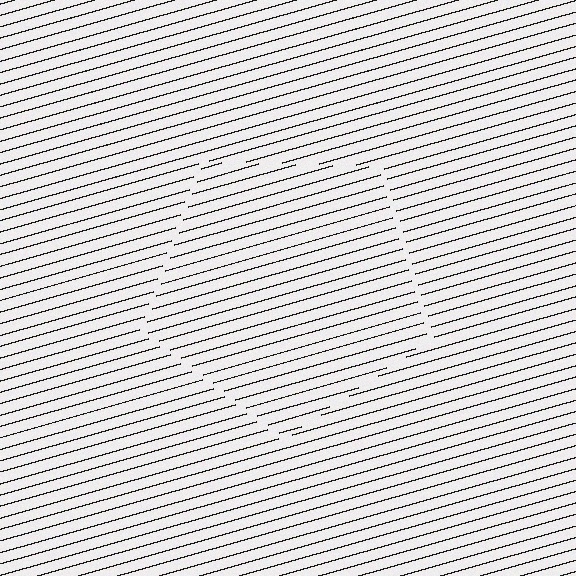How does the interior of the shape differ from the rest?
The interior of the shape contains the same grating, shifted by half a period — the contour is defined by the phase discontinuity where line-ends from the inner and outer gratings abut.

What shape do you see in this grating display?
An illusory pentagon. The interior of the shape contains the same grating, shifted by half a period — the contour is defined by the phase discontinuity where line-ends from the inner and outer gratings abut.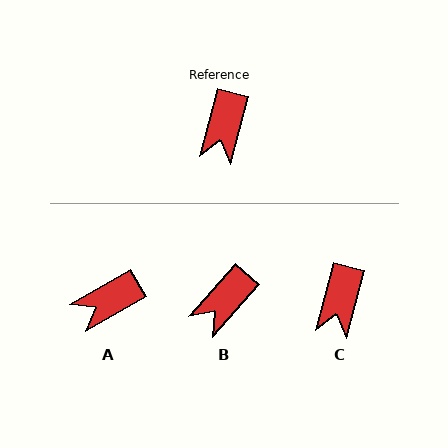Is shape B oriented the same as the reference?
No, it is off by about 26 degrees.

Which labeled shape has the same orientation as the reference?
C.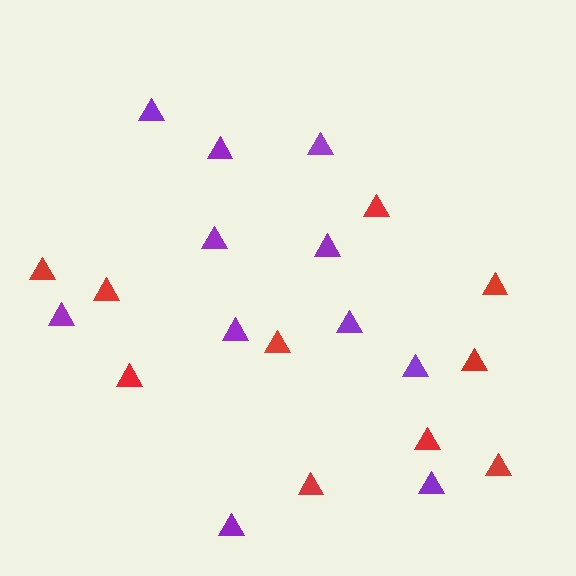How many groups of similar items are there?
There are 2 groups: one group of purple triangles (11) and one group of red triangles (10).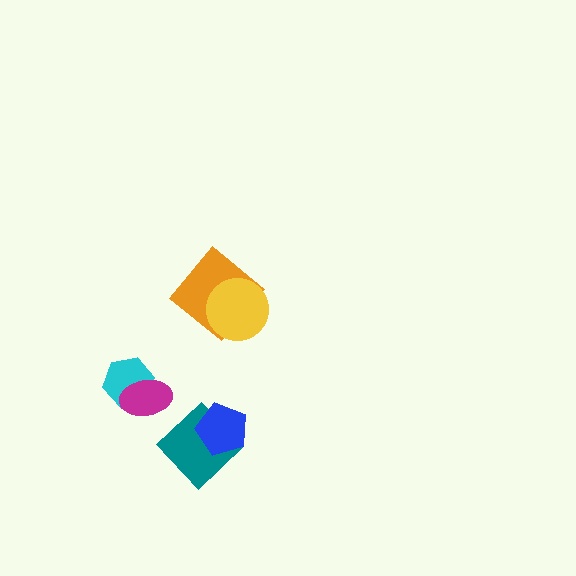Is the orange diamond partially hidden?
Yes, it is partially covered by another shape.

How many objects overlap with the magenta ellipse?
1 object overlaps with the magenta ellipse.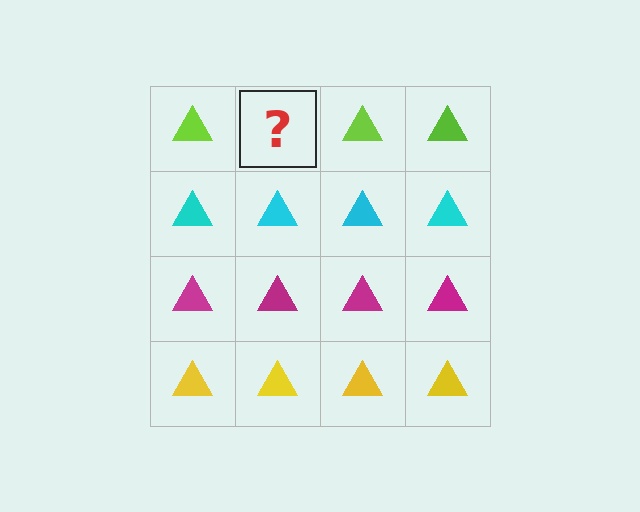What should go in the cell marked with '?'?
The missing cell should contain a lime triangle.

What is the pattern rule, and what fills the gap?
The rule is that each row has a consistent color. The gap should be filled with a lime triangle.